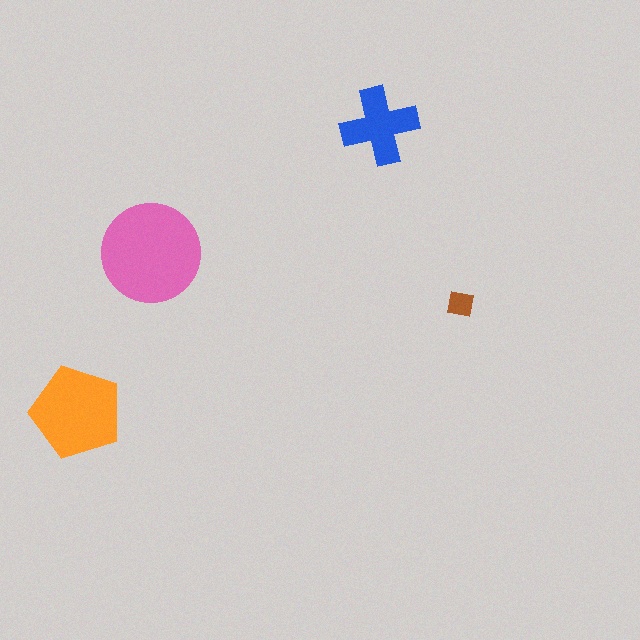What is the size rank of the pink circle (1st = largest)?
1st.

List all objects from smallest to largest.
The brown square, the blue cross, the orange pentagon, the pink circle.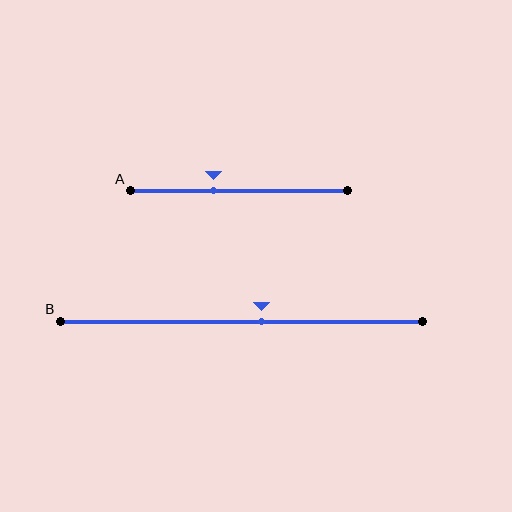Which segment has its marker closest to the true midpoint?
Segment B has its marker closest to the true midpoint.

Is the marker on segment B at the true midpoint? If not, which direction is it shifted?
No, the marker on segment B is shifted to the right by about 5% of the segment length.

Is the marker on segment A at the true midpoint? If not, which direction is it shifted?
No, the marker on segment A is shifted to the left by about 12% of the segment length.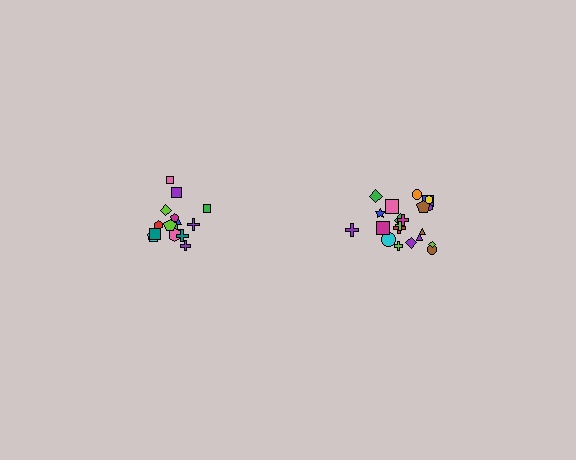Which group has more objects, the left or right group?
The right group.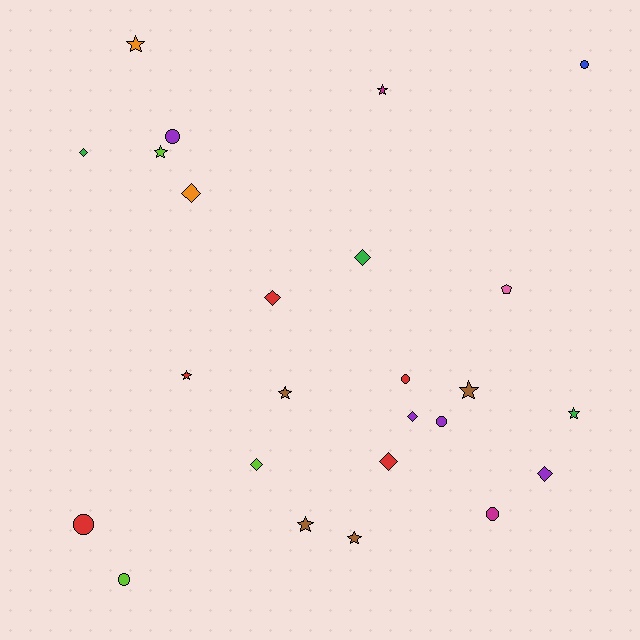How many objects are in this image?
There are 25 objects.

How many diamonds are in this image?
There are 8 diamonds.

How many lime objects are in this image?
There are 3 lime objects.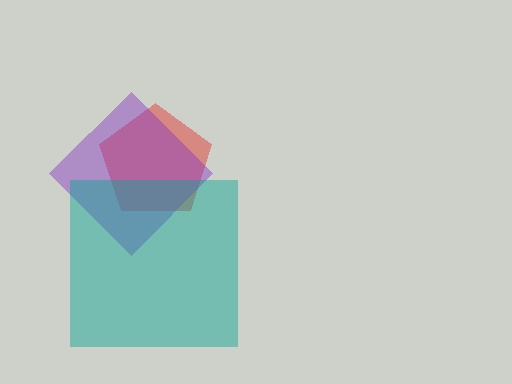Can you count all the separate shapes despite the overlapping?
Yes, there are 3 separate shapes.